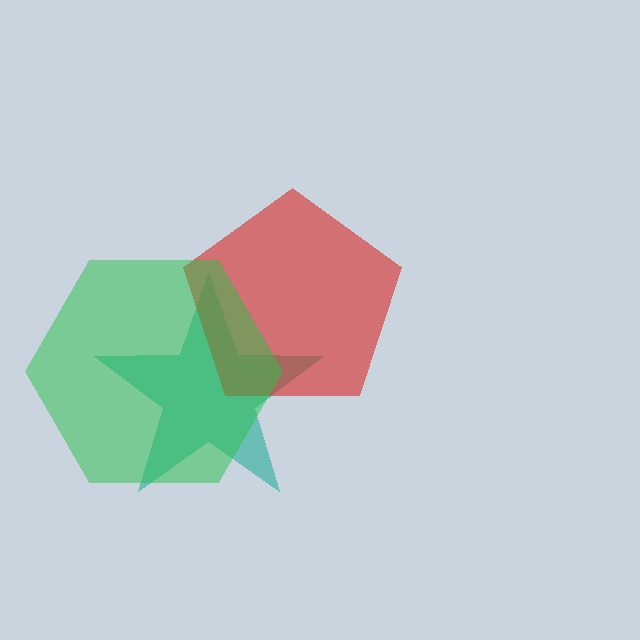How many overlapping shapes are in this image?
There are 3 overlapping shapes in the image.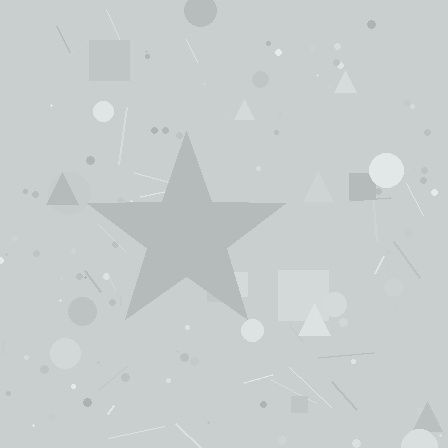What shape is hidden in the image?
A star is hidden in the image.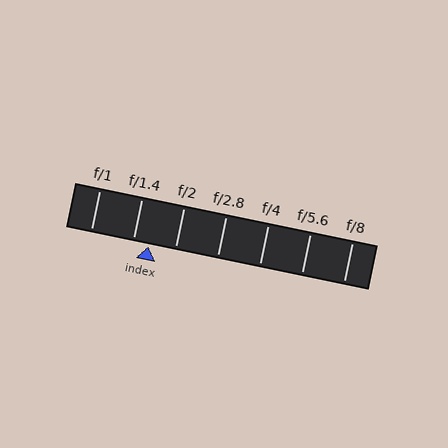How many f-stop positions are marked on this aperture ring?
There are 7 f-stop positions marked.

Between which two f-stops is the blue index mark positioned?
The index mark is between f/1.4 and f/2.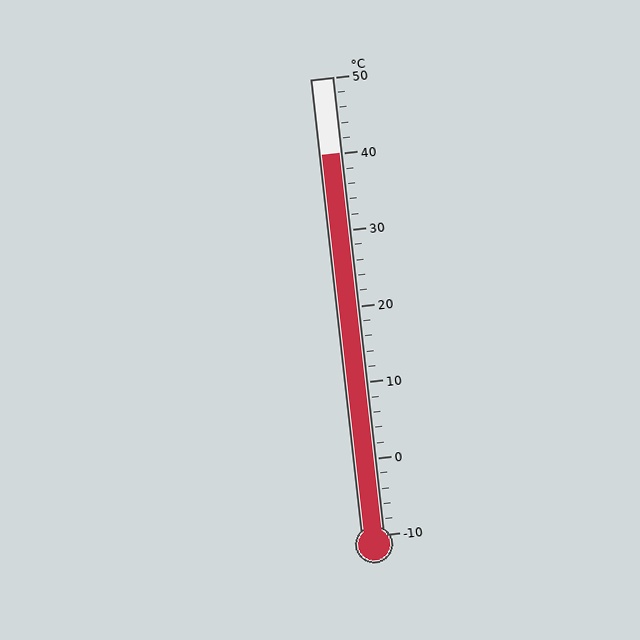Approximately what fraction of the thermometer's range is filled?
The thermometer is filled to approximately 85% of its range.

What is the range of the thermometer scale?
The thermometer scale ranges from -10°C to 50°C.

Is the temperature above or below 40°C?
The temperature is at 40°C.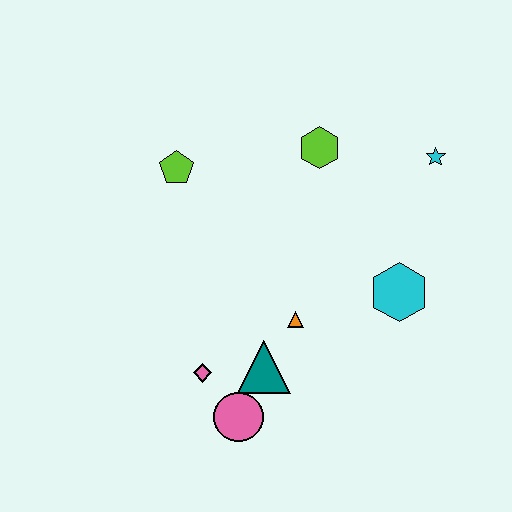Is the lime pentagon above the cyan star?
No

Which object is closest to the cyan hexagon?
The orange triangle is closest to the cyan hexagon.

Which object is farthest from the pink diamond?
The cyan star is farthest from the pink diamond.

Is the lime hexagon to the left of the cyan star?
Yes